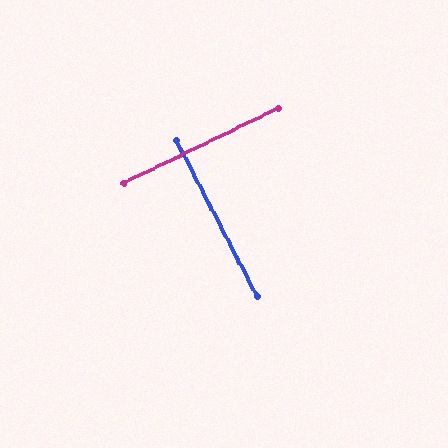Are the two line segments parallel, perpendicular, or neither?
Perpendicular — they meet at approximately 88°.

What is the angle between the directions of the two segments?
Approximately 88 degrees.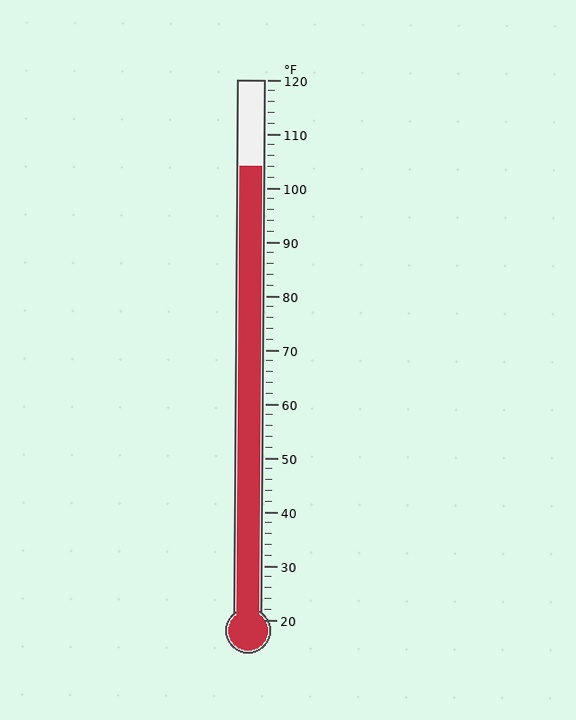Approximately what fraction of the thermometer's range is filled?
The thermometer is filled to approximately 85% of its range.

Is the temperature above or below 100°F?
The temperature is above 100°F.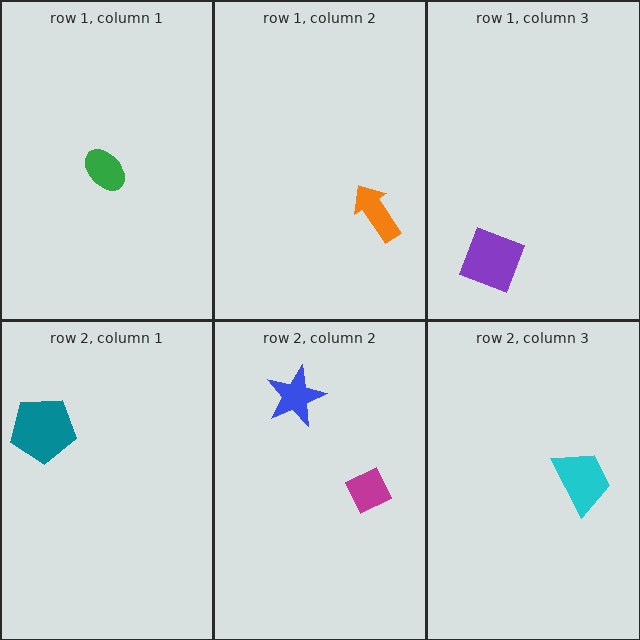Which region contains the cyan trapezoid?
The row 2, column 3 region.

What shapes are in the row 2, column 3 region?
The cyan trapezoid.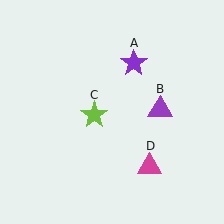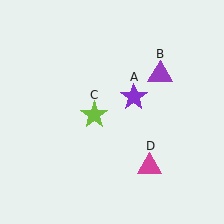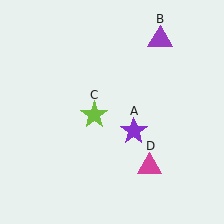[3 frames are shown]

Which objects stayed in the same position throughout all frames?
Lime star (object C) and magenta triangle (object D) remained stationary.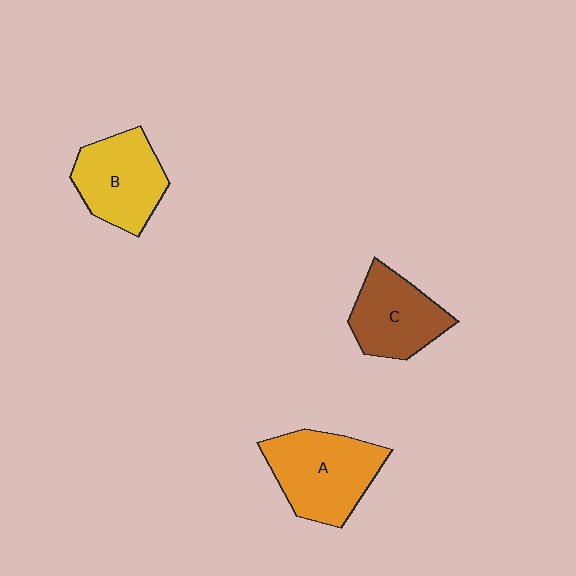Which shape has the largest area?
Shape A (orange).